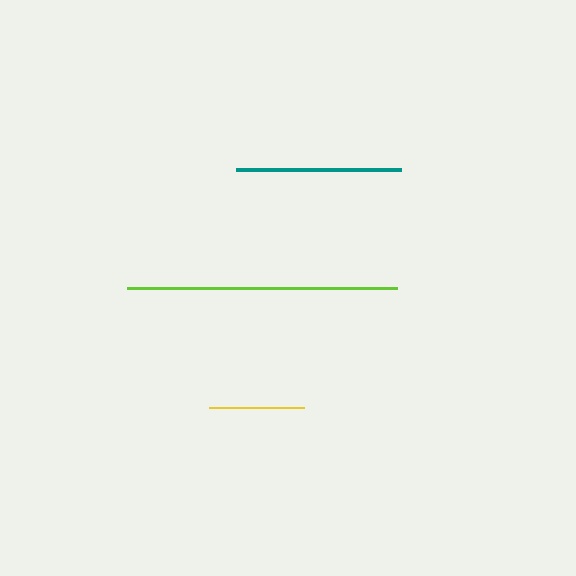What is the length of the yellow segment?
The yellow segment is approximately 95 pixels long.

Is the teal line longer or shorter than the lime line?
The lime line is longer than the teal line.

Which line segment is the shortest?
The yellow line is the shortest at approximately 95 pixels.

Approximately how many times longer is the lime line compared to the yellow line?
The lime line is approximately 2.8 times the length of the yellow line.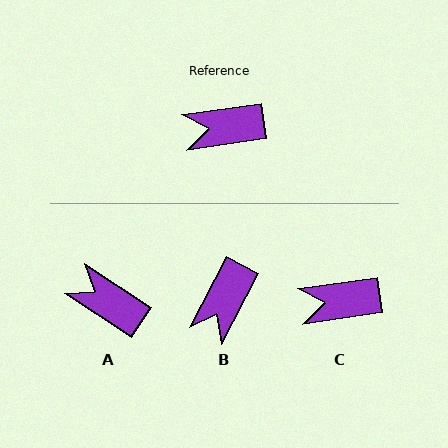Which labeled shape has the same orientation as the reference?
C.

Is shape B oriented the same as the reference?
No, it is off by about 54 degrees.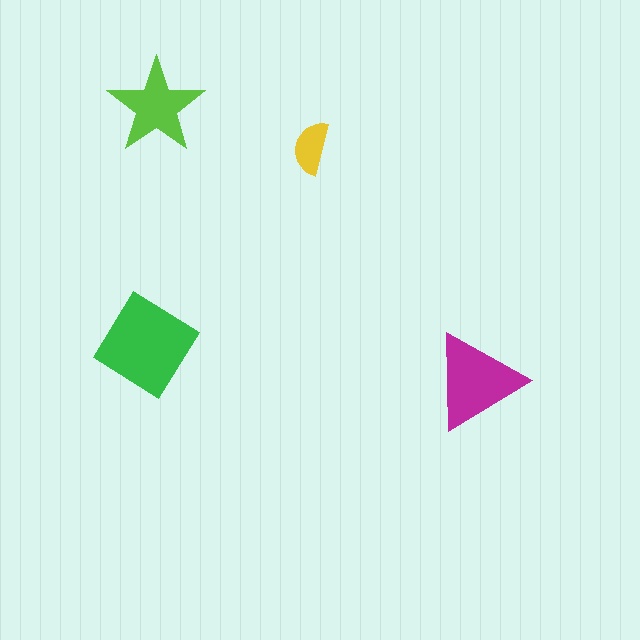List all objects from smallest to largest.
The yellow semicircle, the lime star, the magenta triangle, the green diamond.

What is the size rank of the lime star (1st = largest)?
3rd.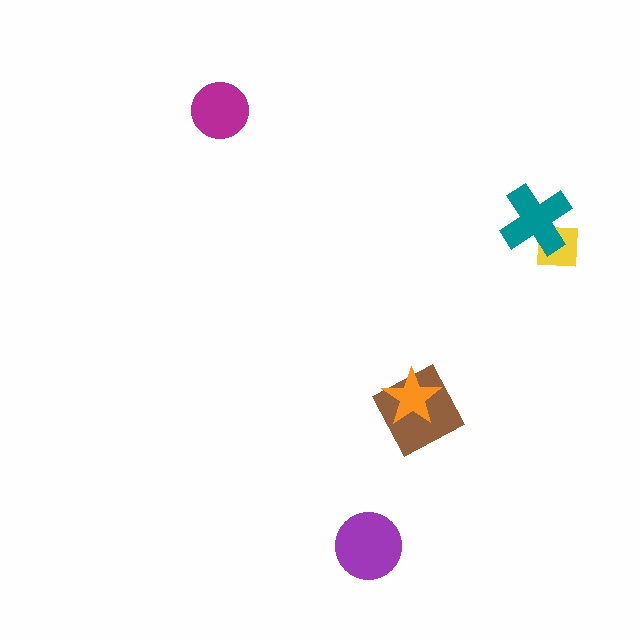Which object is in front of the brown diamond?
The orange star is in front of the brown diamond.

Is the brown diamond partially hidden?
Yes, it is partially covered by another shape.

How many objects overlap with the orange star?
1 object overlaps with the orange star.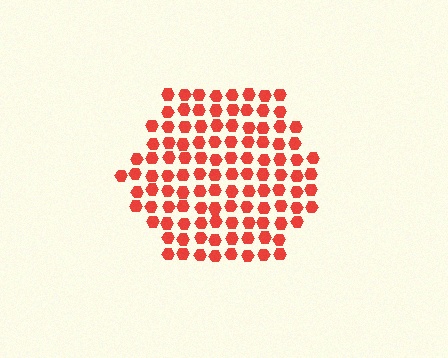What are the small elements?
The small elements are hexagons.